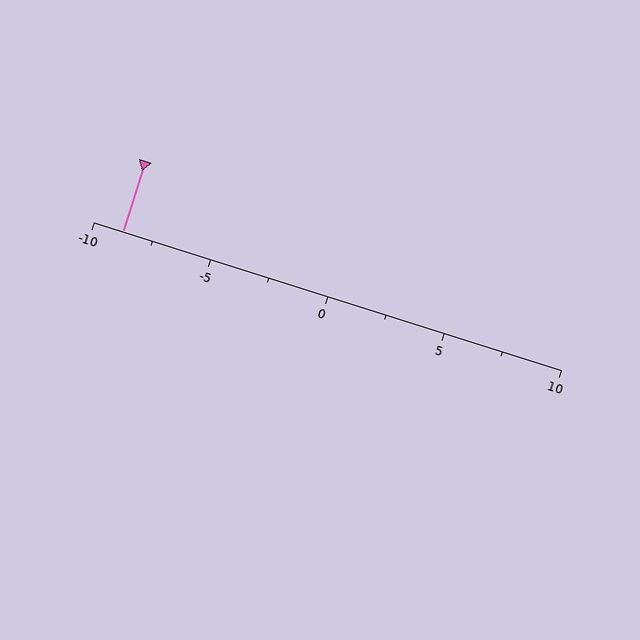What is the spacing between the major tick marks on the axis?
The major ticks are spaced 5 apart.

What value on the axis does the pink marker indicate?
The marker indicates approximately -8.8.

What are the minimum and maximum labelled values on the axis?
The axis runs from -10 to 10.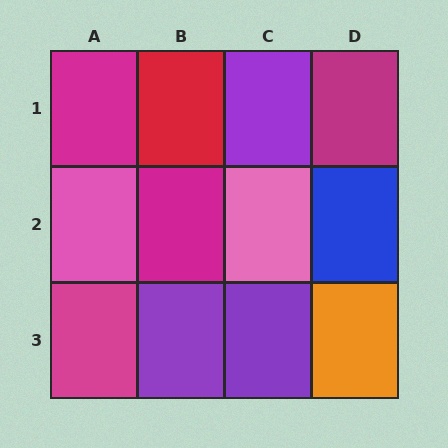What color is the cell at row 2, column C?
Pink.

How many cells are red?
1 cell is red.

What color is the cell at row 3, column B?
Purple.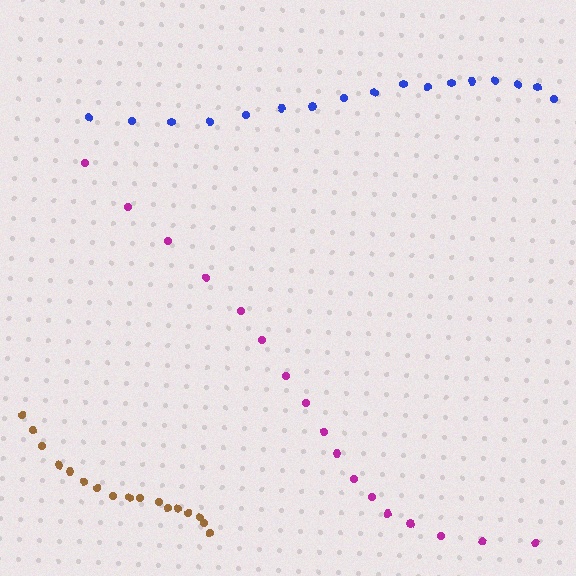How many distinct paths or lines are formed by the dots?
There are 3 distinct paths.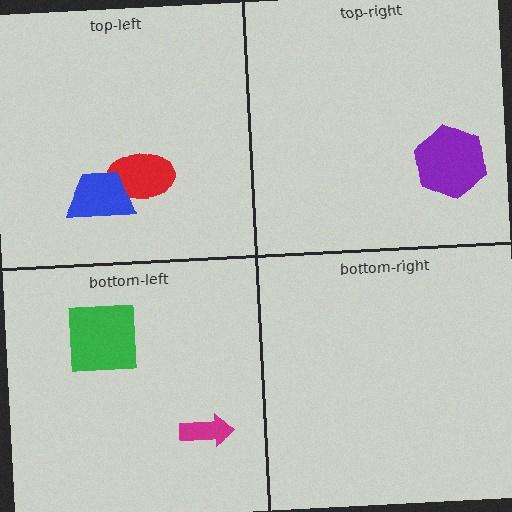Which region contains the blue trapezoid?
The top-left region.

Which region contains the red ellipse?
The top-left region.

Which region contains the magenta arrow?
The bottom-left region.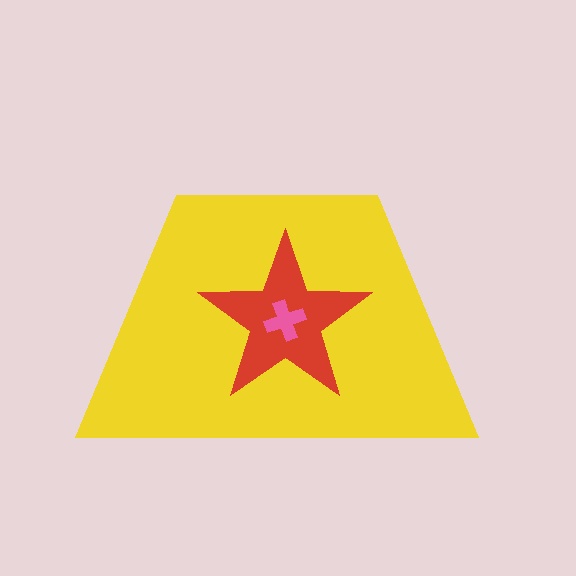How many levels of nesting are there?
3.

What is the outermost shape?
The yellow trapezoid.